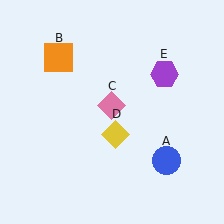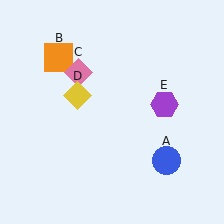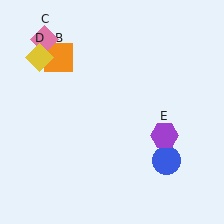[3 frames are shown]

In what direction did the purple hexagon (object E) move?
The purple hexagon (object E) moved down.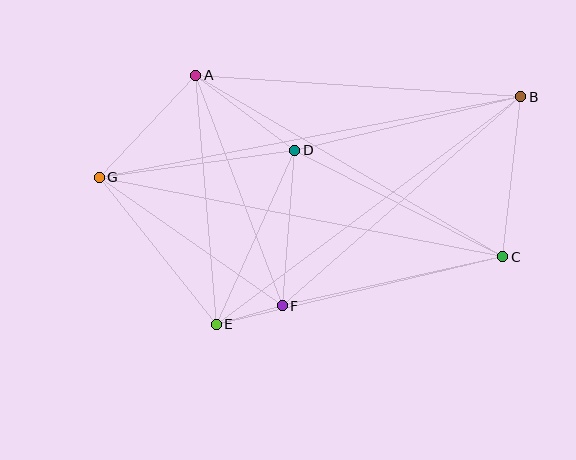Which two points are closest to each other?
Points E and F are closest to each other.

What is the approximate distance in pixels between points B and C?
The distance between B and C is approximately 161 pixels.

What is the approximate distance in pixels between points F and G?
The distance between F and G is approximately 224 pixels.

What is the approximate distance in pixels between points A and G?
The distance between A and G is approximately 140 pixels.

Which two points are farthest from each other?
Points B and G are farthest from each other.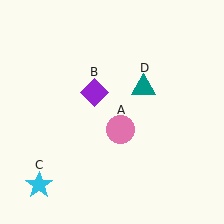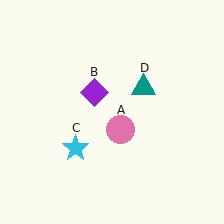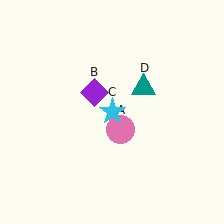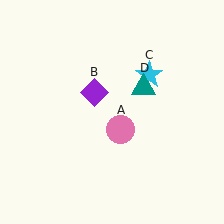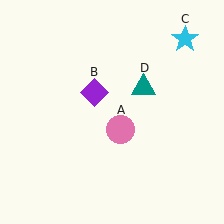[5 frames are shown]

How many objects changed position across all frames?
1 object changed position: cyan star (object C).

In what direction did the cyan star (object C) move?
The cyan star (object C) moved up and to the right.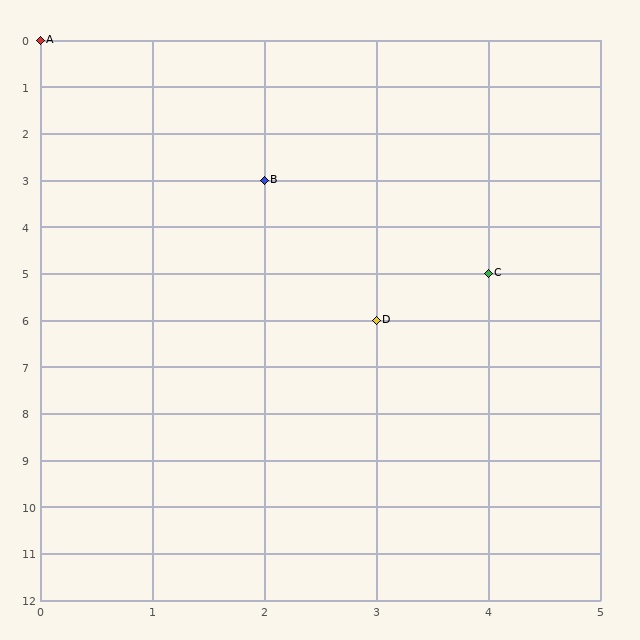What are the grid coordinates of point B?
Point B is at grid coordinates (2, 3).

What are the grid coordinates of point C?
Point C is at grid coordinates (4, 5).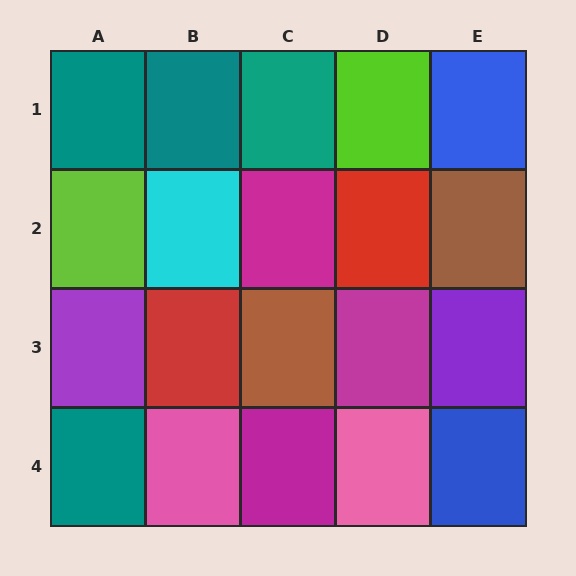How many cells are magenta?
3 cells are magenta.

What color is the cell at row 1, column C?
Teal.